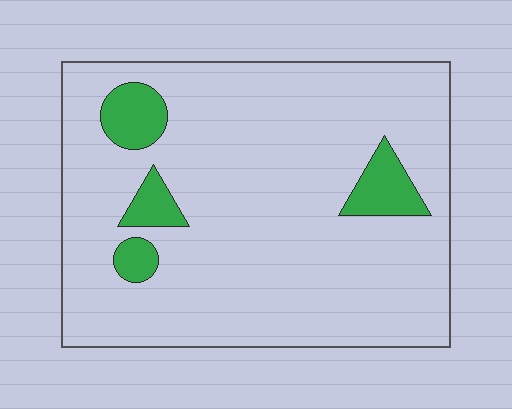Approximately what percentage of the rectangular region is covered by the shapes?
Approximately 10%.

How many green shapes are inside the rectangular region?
4.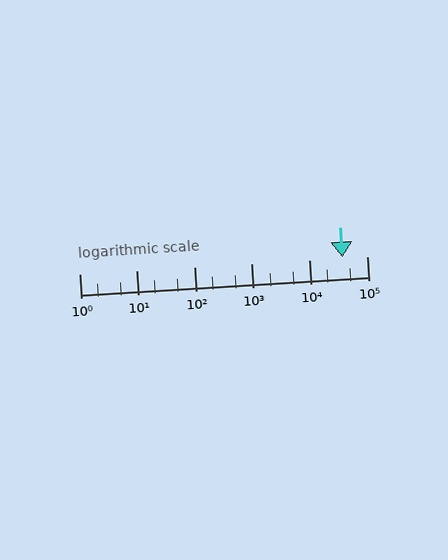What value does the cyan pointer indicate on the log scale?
The pointer indicates approximately 37000.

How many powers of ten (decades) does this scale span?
The scale spans 5 decades, from 1 to 100000.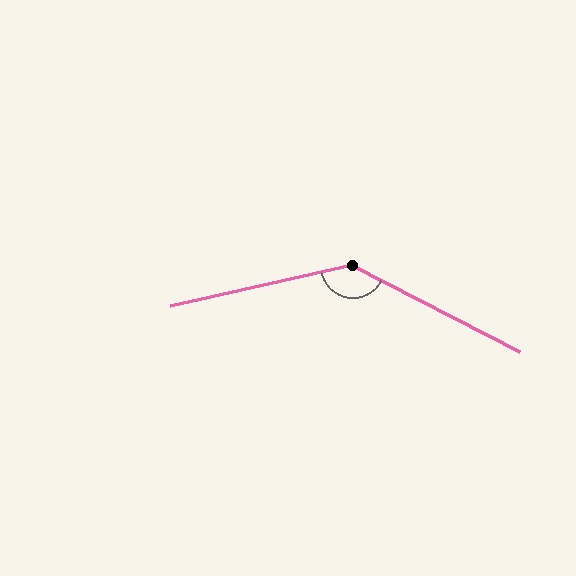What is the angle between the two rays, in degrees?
Approximately 140 degrees.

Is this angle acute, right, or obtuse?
It is obtuse.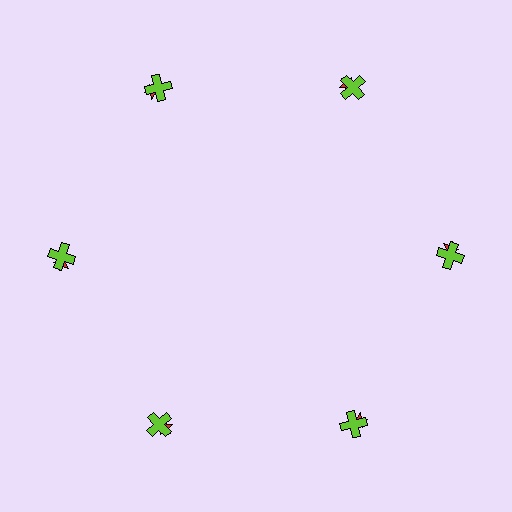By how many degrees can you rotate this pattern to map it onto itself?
The pattern maps onto itself every 60 degrees of rotation.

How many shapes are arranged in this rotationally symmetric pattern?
There are 12 shapes, arranged in 6 groups of 2.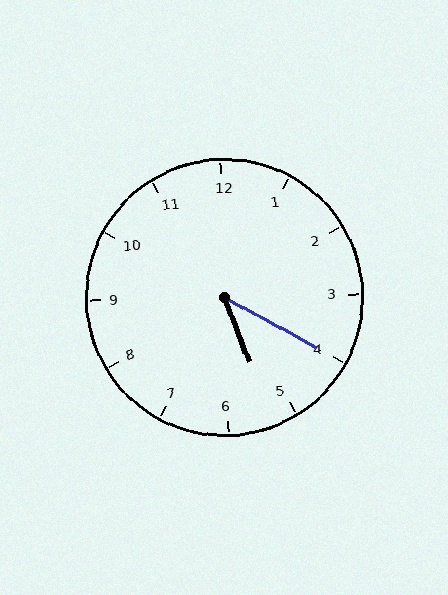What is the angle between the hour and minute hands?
Approximately 40 degrees.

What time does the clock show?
5:20.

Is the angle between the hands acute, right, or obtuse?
It is acute.